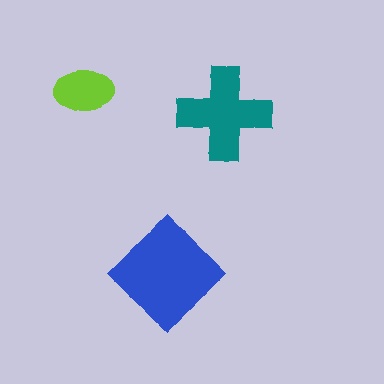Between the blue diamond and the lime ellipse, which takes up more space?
The blue diamond.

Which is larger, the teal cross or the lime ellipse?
The teal cross.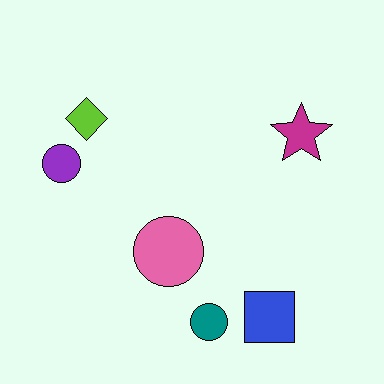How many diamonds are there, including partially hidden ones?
There is 1 diamond.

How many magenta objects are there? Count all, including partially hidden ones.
There is 1 magenta object.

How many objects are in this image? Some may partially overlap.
There are 6 objects.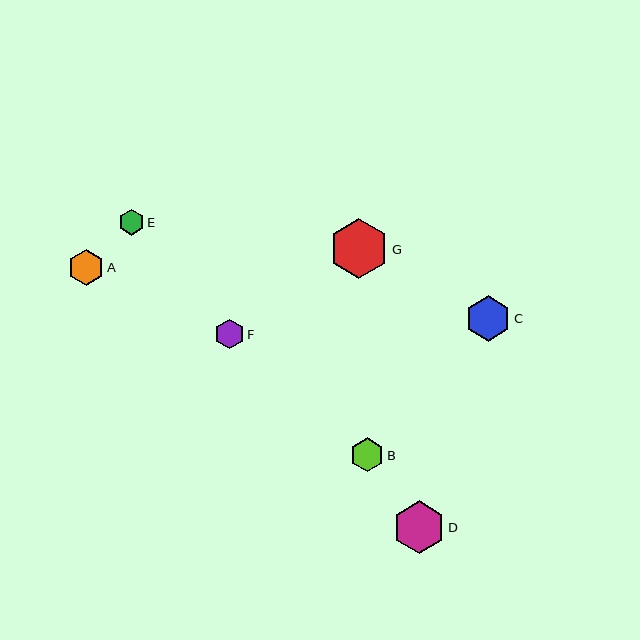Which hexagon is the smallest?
Hexagon E is the smallest with a size of approximately 26 pixels.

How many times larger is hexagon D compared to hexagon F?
Hexagon D is approximately 1.8 times the size of hexagon F.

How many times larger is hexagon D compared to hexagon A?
Hexagon D is approximately 1.5 times the size of hexagon A.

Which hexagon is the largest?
Hexagon G is the largest with a size of approximately 60 pixels.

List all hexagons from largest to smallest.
From largest to smallest: G, D, C, A, B, F, E.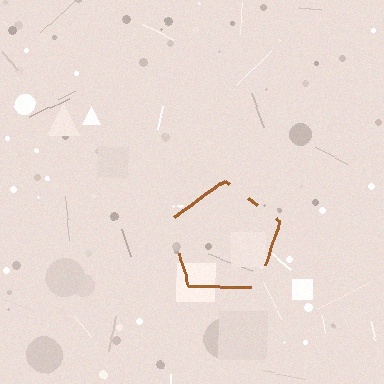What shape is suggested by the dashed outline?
The dashed outline suggests a pentagon.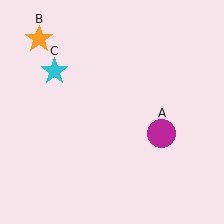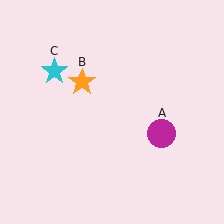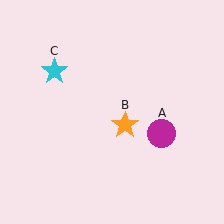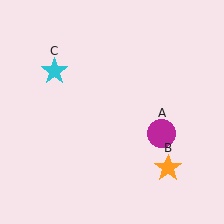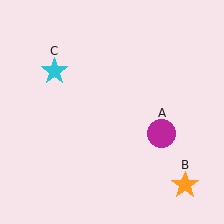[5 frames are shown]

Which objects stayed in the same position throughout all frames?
Magenta circle (object A) and cyan star (object C) remained stationary.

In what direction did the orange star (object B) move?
The orange star (object B) moved down and to the right.